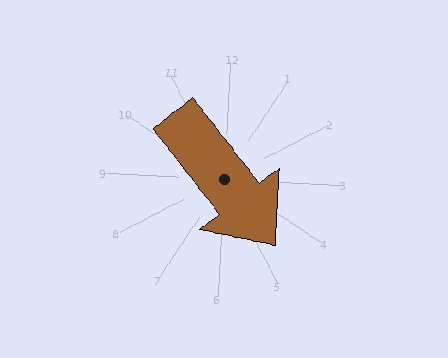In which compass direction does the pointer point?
Southeast.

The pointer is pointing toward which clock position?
Roughly 5 o'clock.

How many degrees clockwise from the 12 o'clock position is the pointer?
Approximately 139 degrees.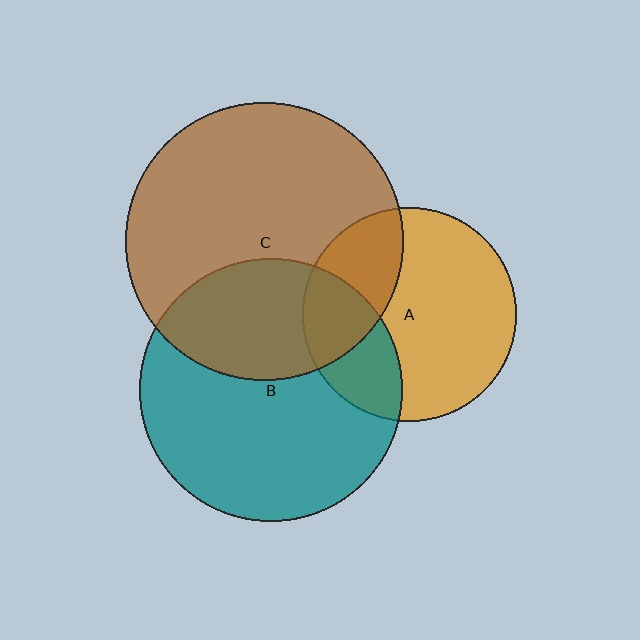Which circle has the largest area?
Circle C (brown).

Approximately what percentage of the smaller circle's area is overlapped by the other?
Approximately 35%.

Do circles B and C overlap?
Yes.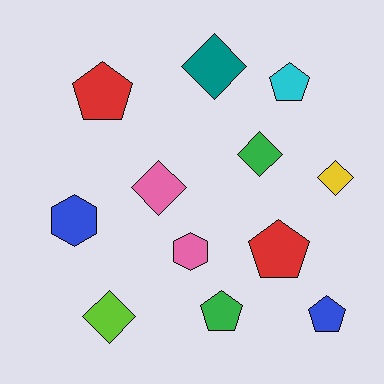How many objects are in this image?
There are 12 objects.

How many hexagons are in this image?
There are 2 hexagons.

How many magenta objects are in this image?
There are no magenta objects.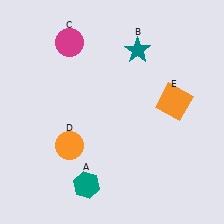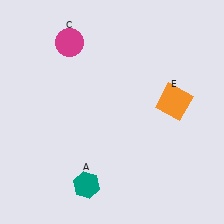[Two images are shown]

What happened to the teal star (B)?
The teal star (B) was removed in Image 2. It was in the top-right area of Image 1.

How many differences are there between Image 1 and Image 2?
There are 2 differences between the two images.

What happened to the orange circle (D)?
The orange circle (D) was removed in Image 2. It was in the bottom-left area of Image 1.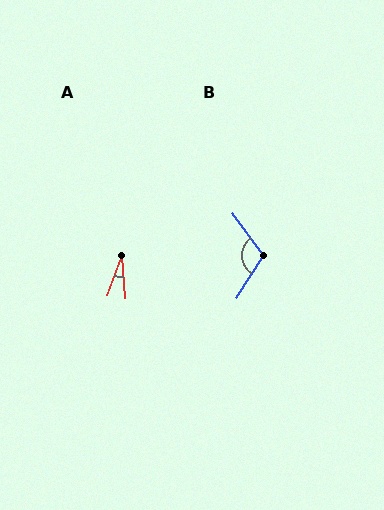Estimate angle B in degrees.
Approximately 111 degrees.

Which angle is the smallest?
A, at approximately 24 degrees.